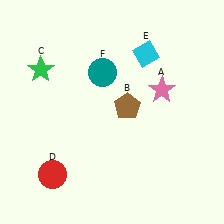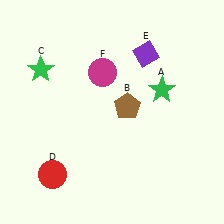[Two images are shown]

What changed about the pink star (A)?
In Image 1, A is pink. In Image 2, it changed to green.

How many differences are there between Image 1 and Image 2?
There are 3 differences between the two images.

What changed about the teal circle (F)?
In Image 1, F is teal. In Image 2, it changed to magenta.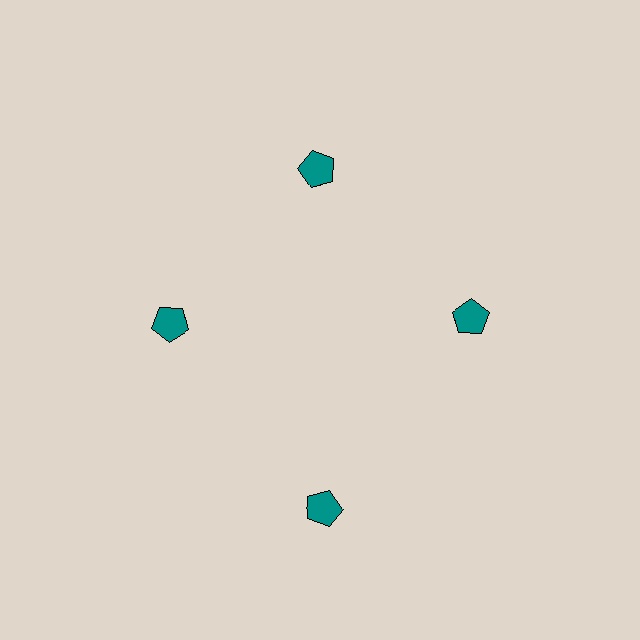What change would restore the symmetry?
The symmetry would be restored by moving it inward, back onto the ring so that all 4 pentagons sit at equal angles and equal distance from the center.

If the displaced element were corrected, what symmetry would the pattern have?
It would have 4-fold rotational symmetry — the pattern would map onto itself every 90 degrees.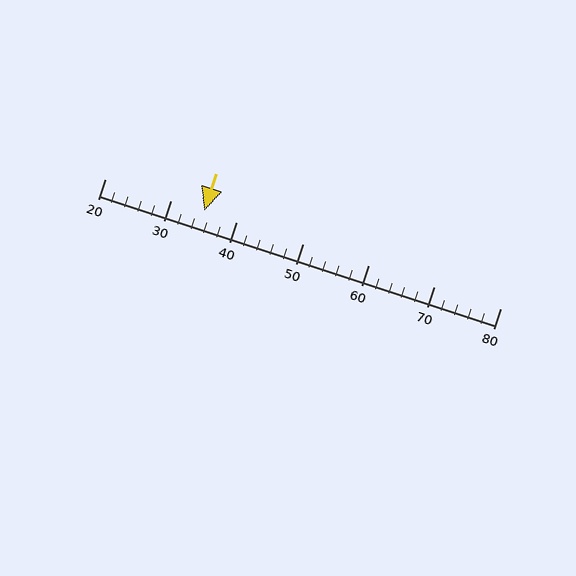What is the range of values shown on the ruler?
The ruler shows values from 20 to 80.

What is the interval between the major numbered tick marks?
The major tick marks are spaced 10 units apart.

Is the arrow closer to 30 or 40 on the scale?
The arrow is closer to 40.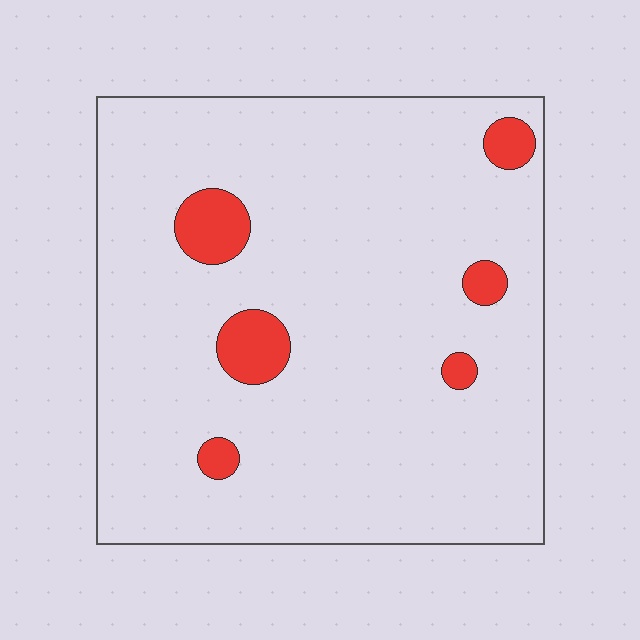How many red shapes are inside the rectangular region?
6.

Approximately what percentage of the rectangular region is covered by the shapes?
Approximately 10%.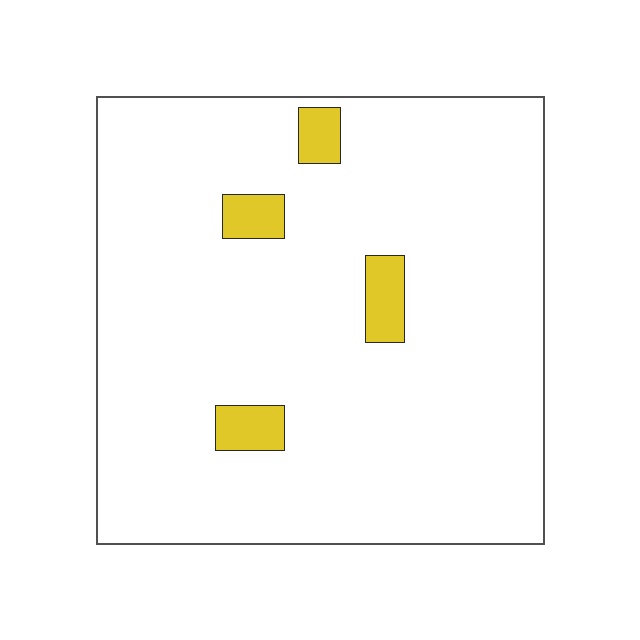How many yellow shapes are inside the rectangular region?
4.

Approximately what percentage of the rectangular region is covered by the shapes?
Approximately 5%.